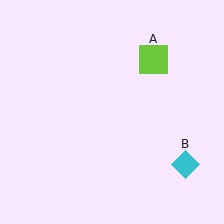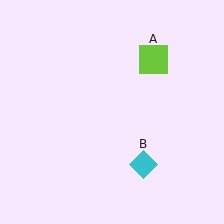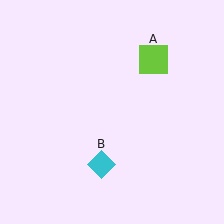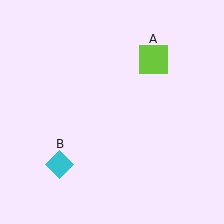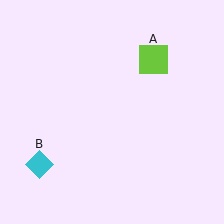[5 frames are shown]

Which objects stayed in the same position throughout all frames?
Lime square (object A) remained stationary.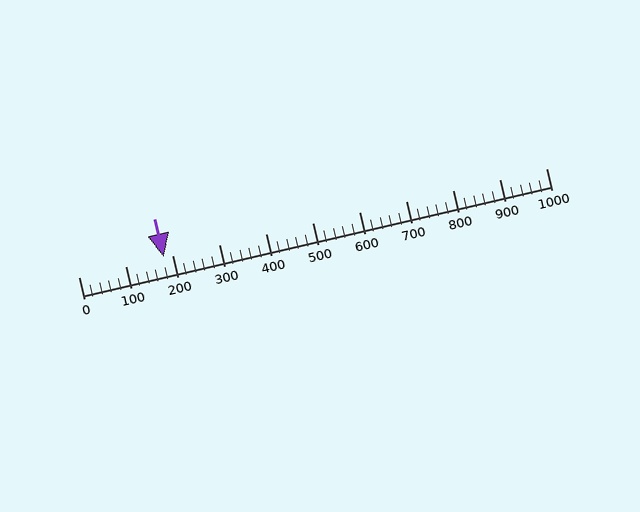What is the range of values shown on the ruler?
The ruler shows values from 0 to 1000.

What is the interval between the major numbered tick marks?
The major tick marks are spaced 100 units apart.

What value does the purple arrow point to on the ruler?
The purple arrow points to approximately 182.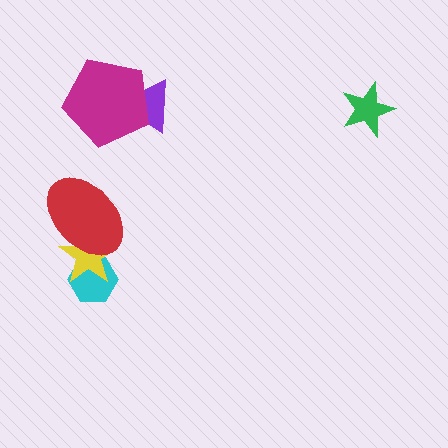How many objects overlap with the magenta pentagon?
1 object overlaps with the magenta pentagon.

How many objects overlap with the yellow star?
2 objects overlap with the yellow star.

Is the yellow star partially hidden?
Yes, it is partially covered by another shape.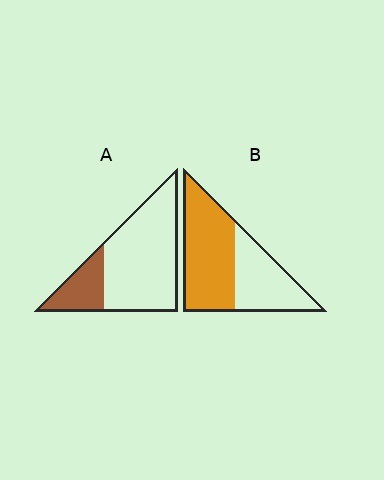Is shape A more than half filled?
No.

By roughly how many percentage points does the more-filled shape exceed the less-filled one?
By roughly 35 percentage points (B over A).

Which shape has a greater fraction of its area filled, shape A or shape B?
Shape B.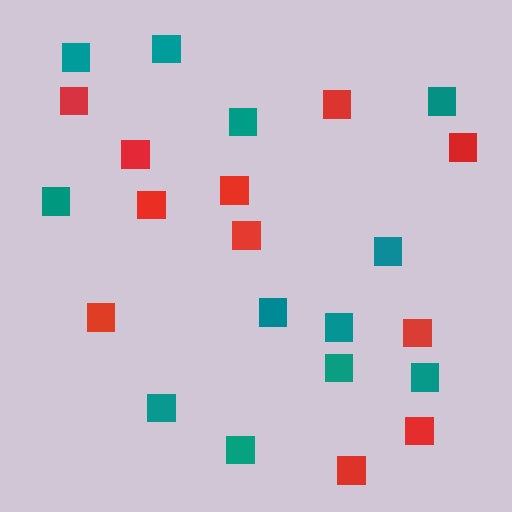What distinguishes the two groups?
There are 2 groups: one group of red squares (11) and one group of teal squares (12).